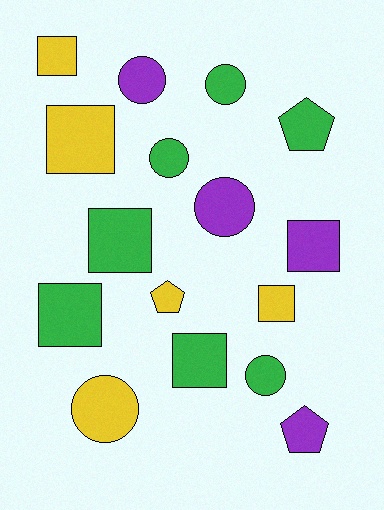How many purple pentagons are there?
There is 1 purple pentagon.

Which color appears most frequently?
Green, with 7 objects.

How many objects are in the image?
There are 16 objects.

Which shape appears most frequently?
Square, with 7 objects.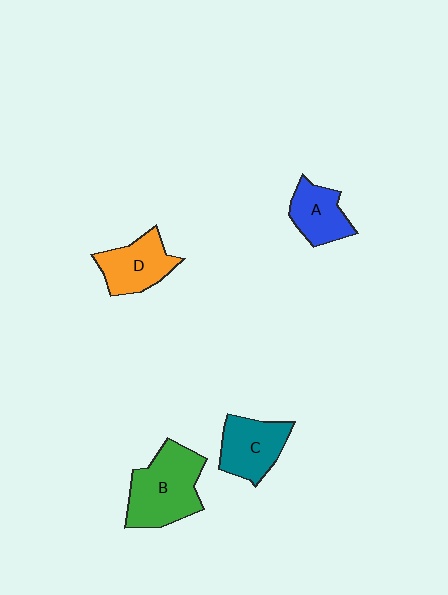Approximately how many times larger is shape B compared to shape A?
Approximately 1.7 times.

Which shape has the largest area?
Shape B (green).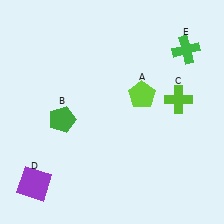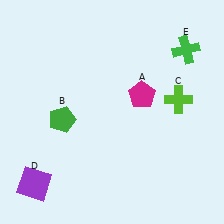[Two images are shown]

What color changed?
The pentagon (A) changed from lime in Image 1 to magenta in Image 2.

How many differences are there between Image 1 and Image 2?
There is 1 difference between the two images.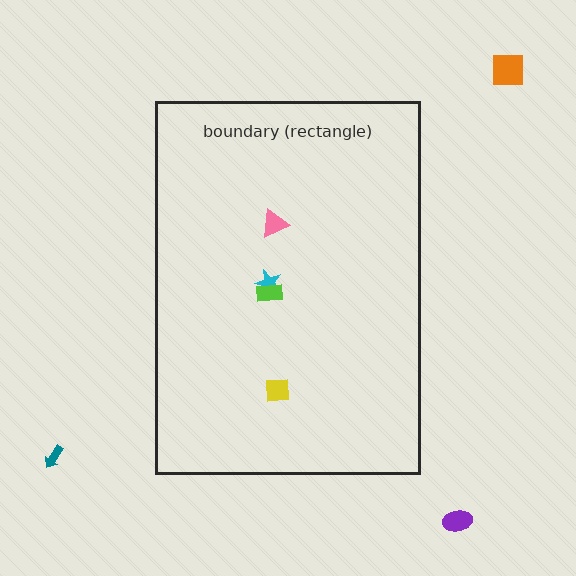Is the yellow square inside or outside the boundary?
Inside.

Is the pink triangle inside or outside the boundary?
Inside.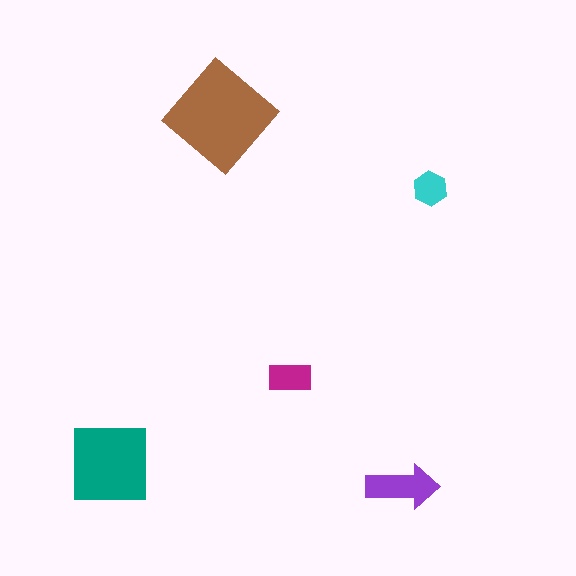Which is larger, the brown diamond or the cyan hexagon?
The brown diamond.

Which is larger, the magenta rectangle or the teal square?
The teal square.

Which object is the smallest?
The cyan hexagon.